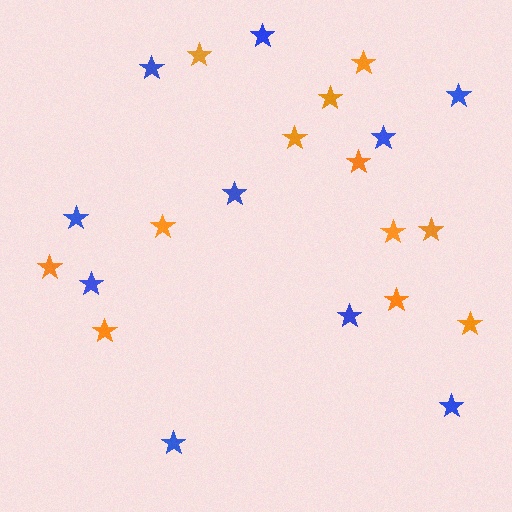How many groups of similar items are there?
There are 2 groups: one group of blue stars (10) and one group of orange stars (12).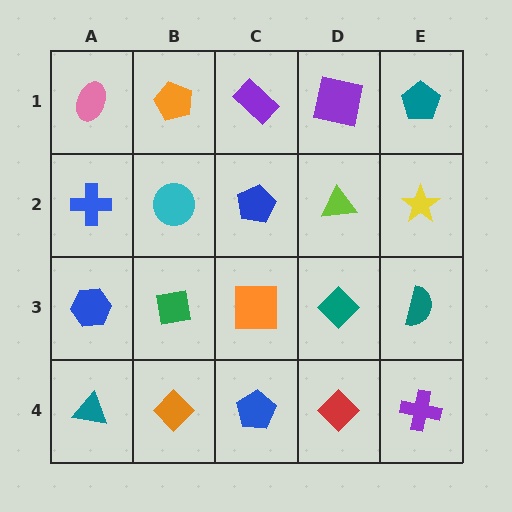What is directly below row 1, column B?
A cyan circle.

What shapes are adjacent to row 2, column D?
A purple square (row 1, column D), a teal diamond (row 3, column D), a blue pentagon (row 2, column C), a yellow star (row 2, column E).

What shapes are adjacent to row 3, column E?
A yellow star (row 2, column E), a purple cross (row 4, column E), a teal diamond (row 3, column D).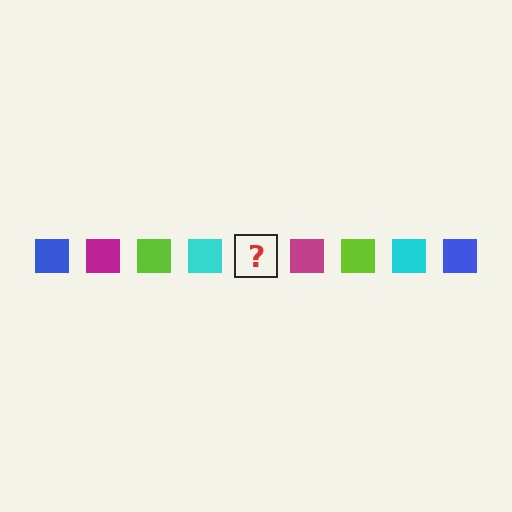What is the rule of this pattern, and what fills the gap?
The rule is that the pattern cycles through blue, magenta, lime, cyan squares. The gap should be filled with a blue square.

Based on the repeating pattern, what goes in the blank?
The blank should be a blue square.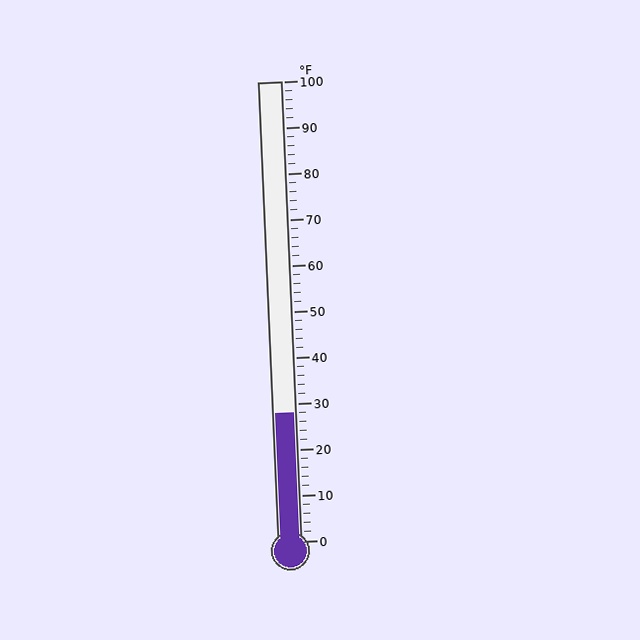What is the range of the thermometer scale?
The thermometer scale ranges from 0°F to 100°F.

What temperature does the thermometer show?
The thermometer shows approximately 28°F.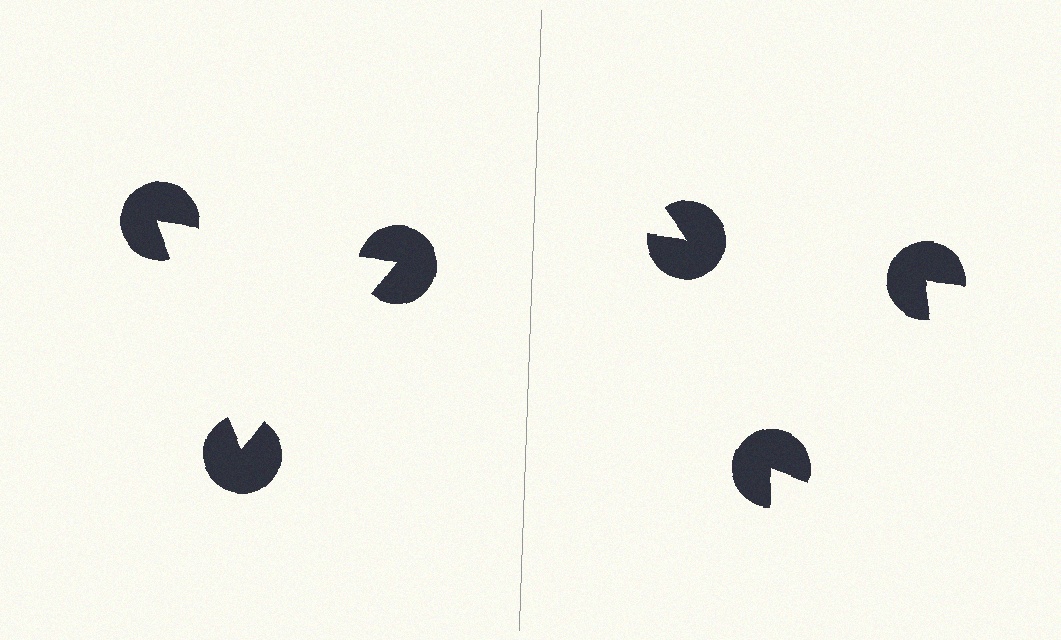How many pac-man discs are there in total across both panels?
6 — 3 on each side.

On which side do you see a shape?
An illusory triangle appears on the left side. On the right side the wedge cuts are rotated, so no coherent shape forms.